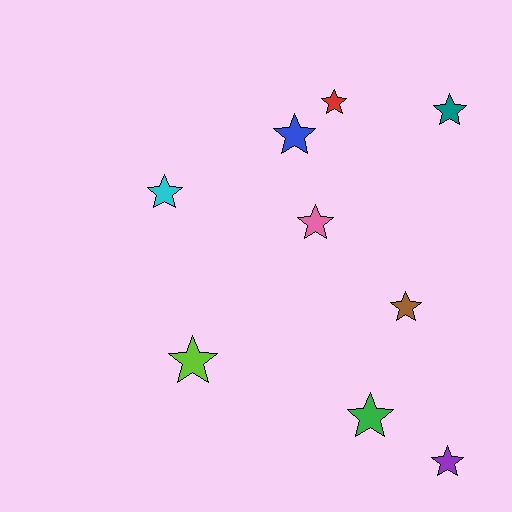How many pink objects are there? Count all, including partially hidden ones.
There is 1 pink object.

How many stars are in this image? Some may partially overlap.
There are 9 stars.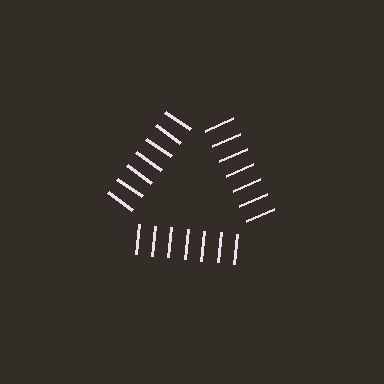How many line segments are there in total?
21 — 7 along each of the 3 edges.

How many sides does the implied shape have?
3 sides — the line-ends trace a triangle.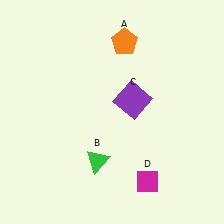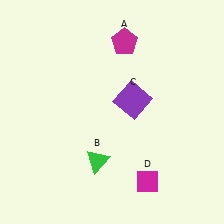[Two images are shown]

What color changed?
The pentagon (A) changed from orange in Image 1 to magenta in Image 2.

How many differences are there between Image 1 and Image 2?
There is 1 difference between the two images.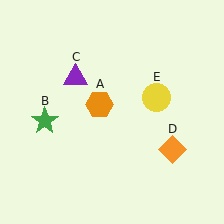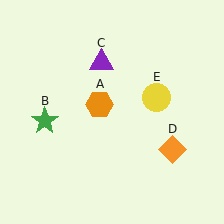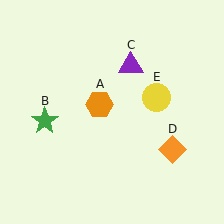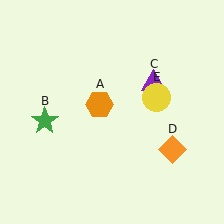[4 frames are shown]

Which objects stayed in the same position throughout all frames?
Orange hexagon (object A) and green star (object B) and orange diamond (object D) and yellow circle (object E) remained stationary.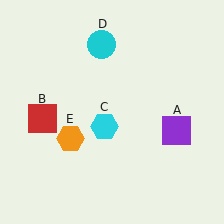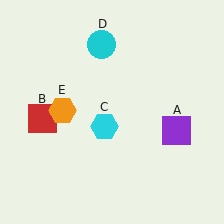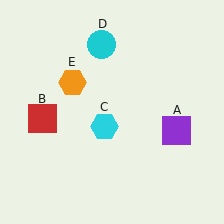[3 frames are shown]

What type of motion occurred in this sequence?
The orange hexagon (object E) rotated clockwise around the center of the scene.